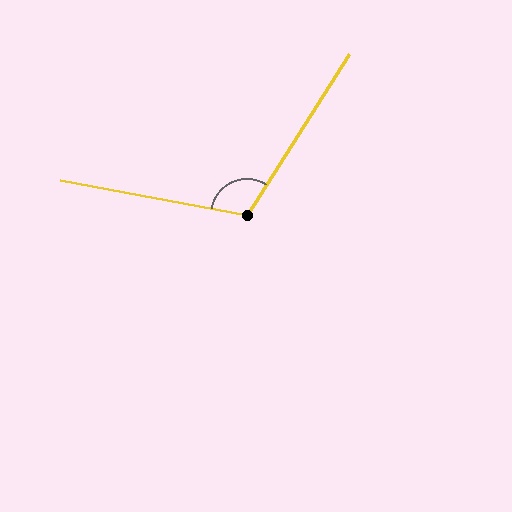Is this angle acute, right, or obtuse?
It is obtuse.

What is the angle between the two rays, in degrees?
Approximately 112 degrees.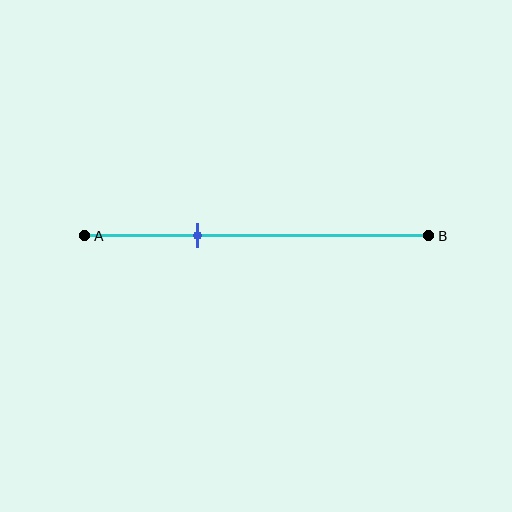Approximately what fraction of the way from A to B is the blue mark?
The blue mark is approximately 35% of the way from A to B.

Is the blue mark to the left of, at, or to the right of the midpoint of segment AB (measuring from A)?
The blue mark is to the left of the midpoint of segment AB.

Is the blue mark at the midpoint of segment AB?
No, the mark is at about 35% from A, not at the 50% midpoint.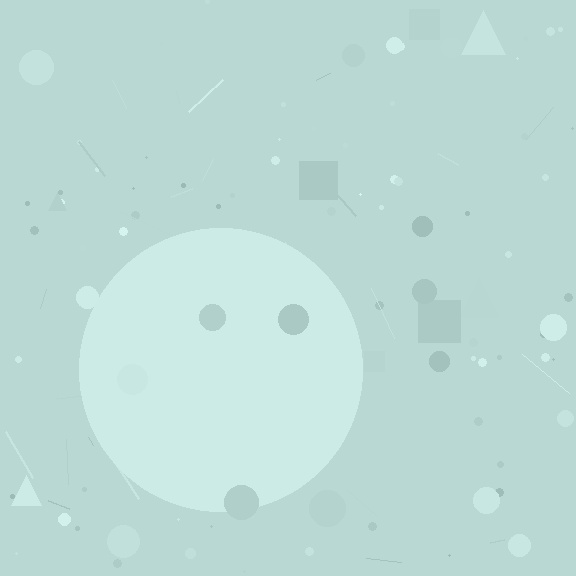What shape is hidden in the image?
A circle is hidden in the image.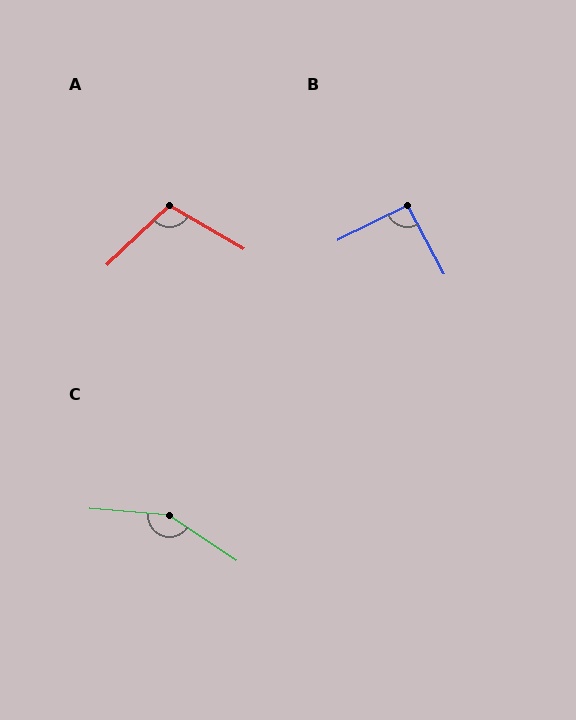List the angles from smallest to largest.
B (92°), A (106°), C (151°).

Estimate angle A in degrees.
Approximately 106 degrees.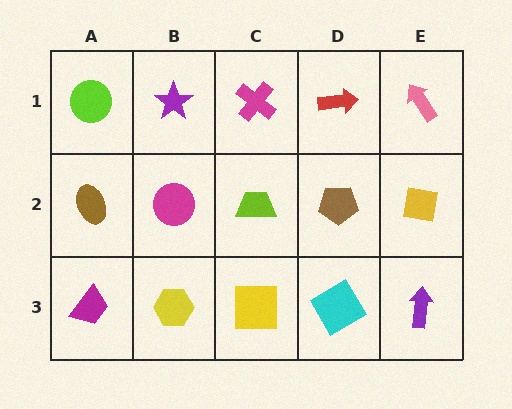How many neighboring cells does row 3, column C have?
3.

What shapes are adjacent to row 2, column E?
A pink arrow (row 1, column E), a purple arrow (row 3, column E), a brown pentagon (row 2, column D).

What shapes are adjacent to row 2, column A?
A lime circle (row 1, column A), a magenta trapezoid (row 3, column A), a magenta circle (row 2, column B).